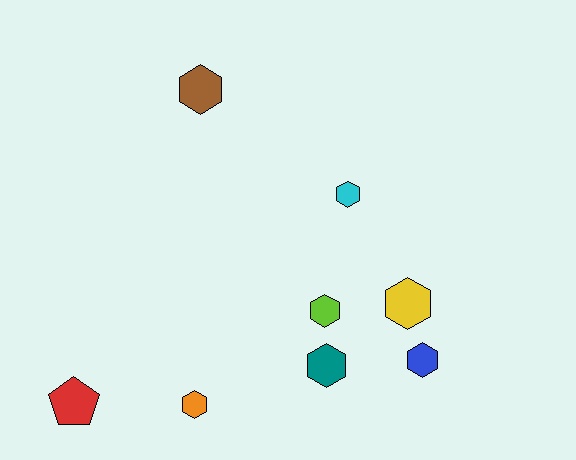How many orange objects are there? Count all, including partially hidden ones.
There is 1 orange object.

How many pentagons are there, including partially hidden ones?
There is 1 pentagon.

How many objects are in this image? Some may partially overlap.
There are 8 objects.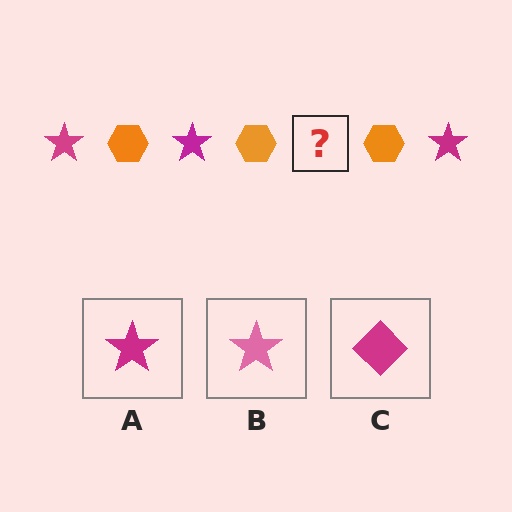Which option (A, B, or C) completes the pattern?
A.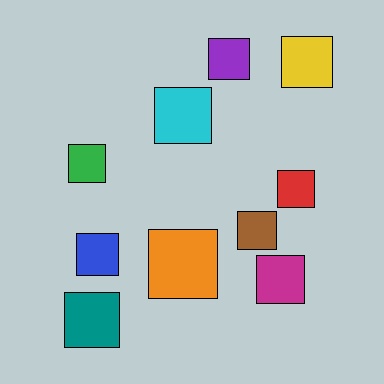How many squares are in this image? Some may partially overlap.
There are 10 squares.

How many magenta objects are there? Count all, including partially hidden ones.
There is 1 magenta object.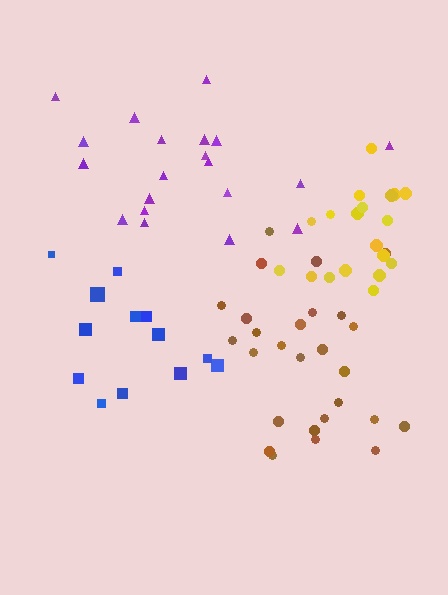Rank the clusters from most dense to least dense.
yellow, brown, blue, purple.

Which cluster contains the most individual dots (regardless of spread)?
Brown (27).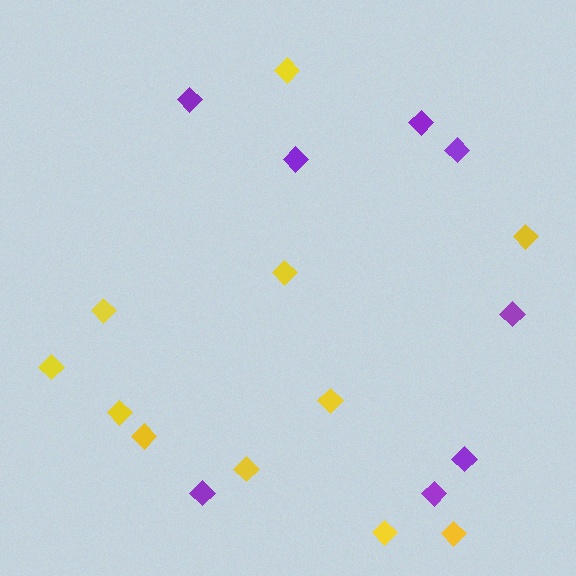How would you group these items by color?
There are 2 groups: one group of purple diamonds (8) and one group of yellow diamonds (11).